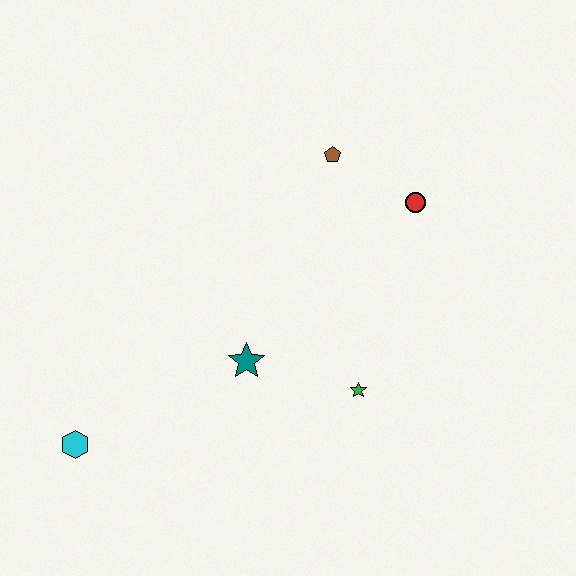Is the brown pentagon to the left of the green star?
Yes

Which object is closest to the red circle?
The brown pentagon is closest to the red circle.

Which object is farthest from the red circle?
The cyan hexagon is farthest from the red circle.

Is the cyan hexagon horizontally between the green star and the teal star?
No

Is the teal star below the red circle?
Yes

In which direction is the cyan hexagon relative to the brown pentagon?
The cyan hexagon is below the brown pentagon.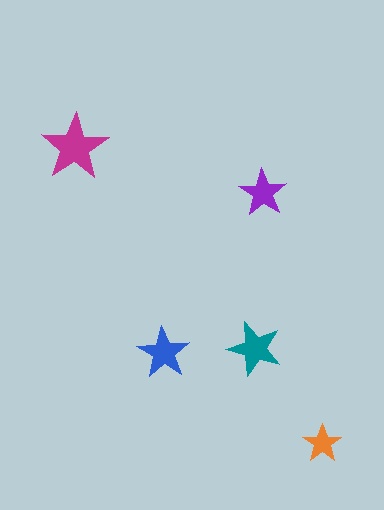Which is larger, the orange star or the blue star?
The blue one.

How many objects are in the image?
There are 5 objects in the image.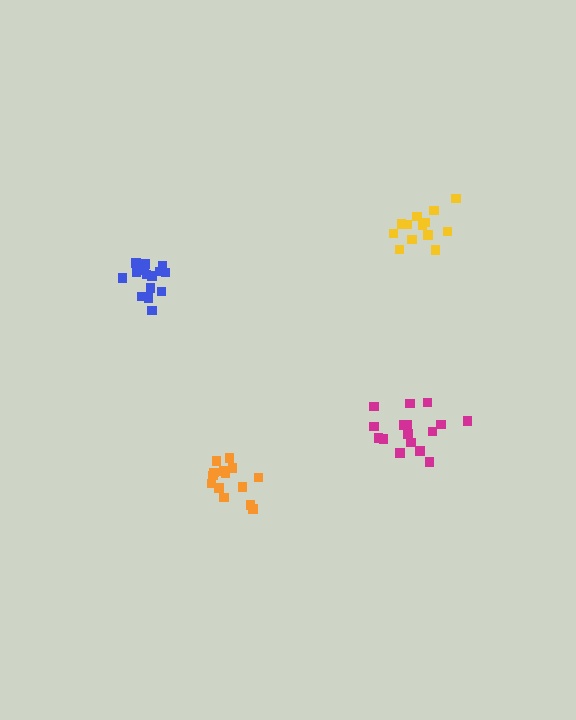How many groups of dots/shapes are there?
There are 4 groups.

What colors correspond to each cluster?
The clusters are colored: magenta, orange, yellow, blue.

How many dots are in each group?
Group 1: 17 dots, Group 2: 14 dots, Group 3: 13 dots, Group 4: 15 dots (59 total).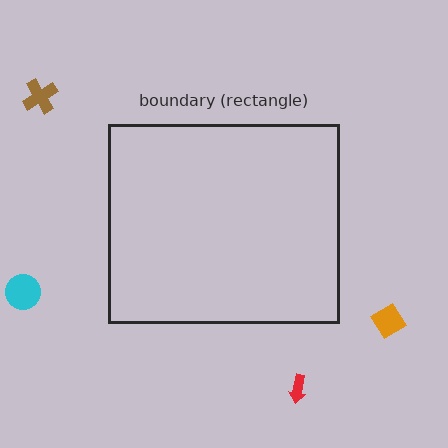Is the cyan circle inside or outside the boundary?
Outside.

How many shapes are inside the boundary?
0 inside, 4 outside.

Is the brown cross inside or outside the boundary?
Outside.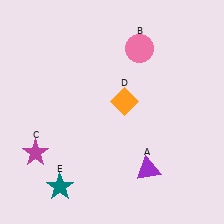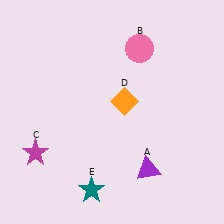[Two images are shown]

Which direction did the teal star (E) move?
The teal star (E) moved right.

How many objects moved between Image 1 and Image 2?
1 object moved between the two images.